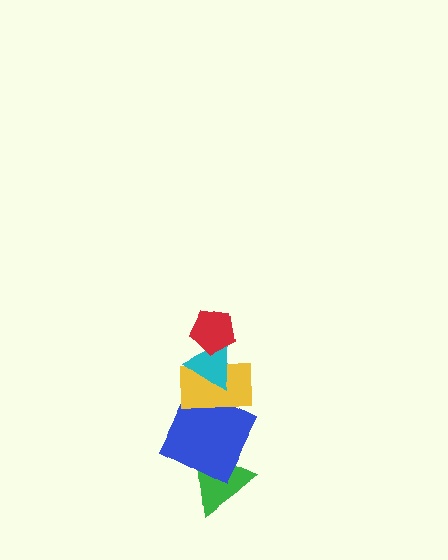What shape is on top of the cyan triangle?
The red pentagon is on top of the cyan triangle.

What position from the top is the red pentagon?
The red pentagon is 1st from the top.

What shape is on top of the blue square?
The yellow rectangle is on top of the blue square.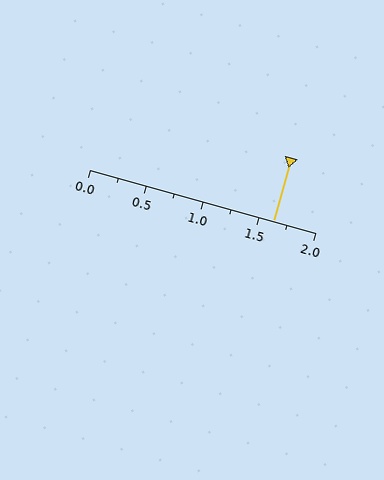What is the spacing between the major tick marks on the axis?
The major ticks are spaced 0.5 apart.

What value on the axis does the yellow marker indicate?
The marker indicates approximately 1.62.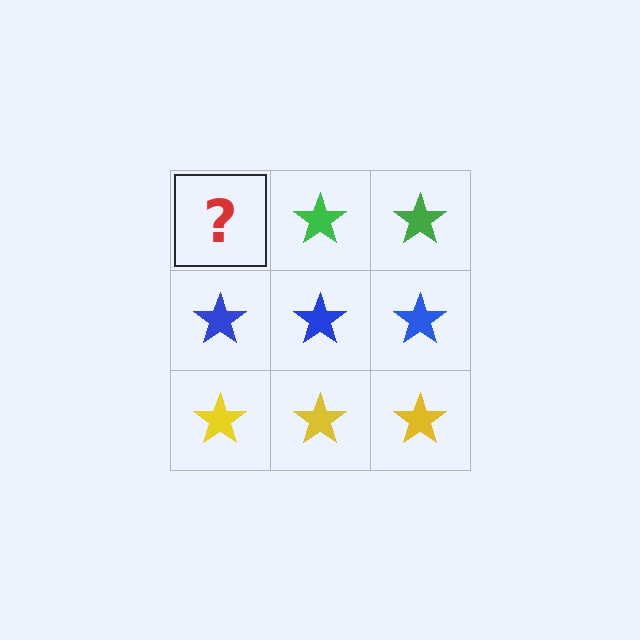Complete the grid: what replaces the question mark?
The question mark should be replaced with a green star.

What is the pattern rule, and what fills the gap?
The rule is that each row has a consistent color. The gap should be filled with a green star.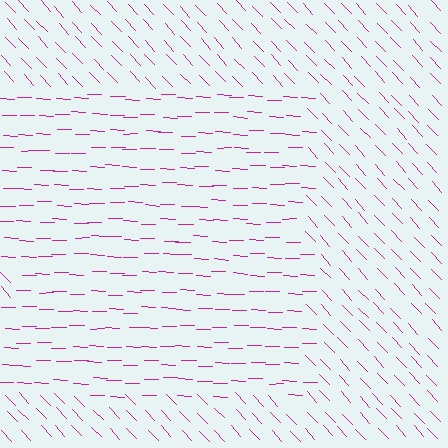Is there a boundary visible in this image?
Yes, there is a texture boundary formed by a change in line orientation.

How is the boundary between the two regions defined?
The boundary is defined purely by a change in line orientation (approximately 45 degrees difference). All lines are the same color and thickness.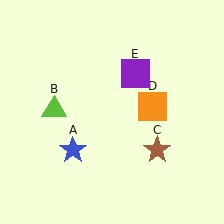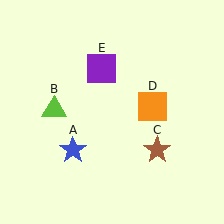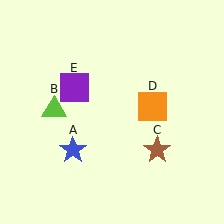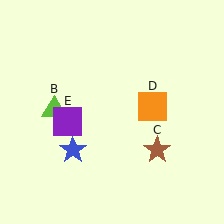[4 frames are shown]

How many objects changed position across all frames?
1 object changed position: purple square (object E).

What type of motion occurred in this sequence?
The purple square (object E) rotated counterclockwise around the center of the scene.